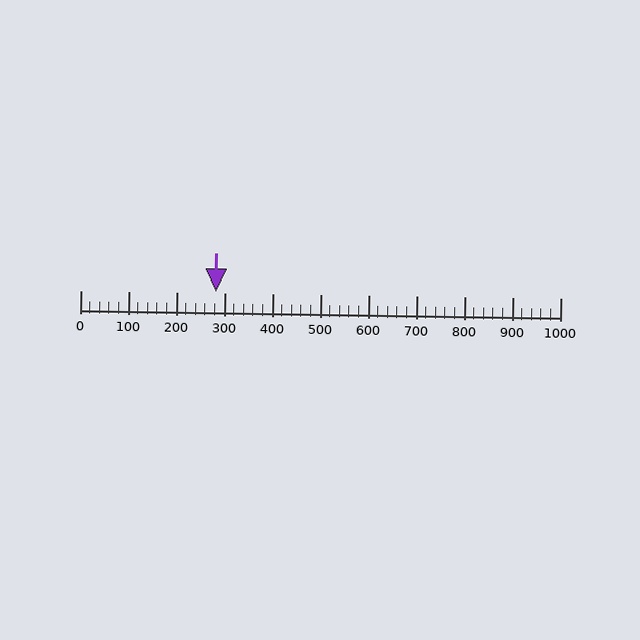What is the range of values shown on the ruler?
The ruler shows values from 0 to 1000.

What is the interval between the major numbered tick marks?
The major tick marks are spaced 100 units apart.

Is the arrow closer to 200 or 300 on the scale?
The arrow is closer to 300.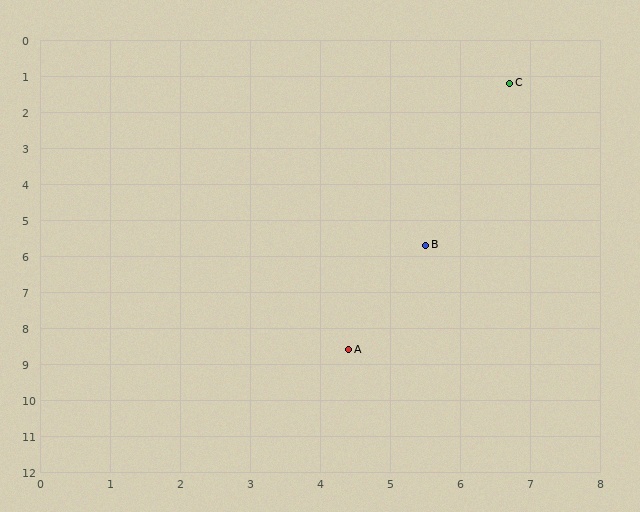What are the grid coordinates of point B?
Point B is at approximately (5.5, 5.7).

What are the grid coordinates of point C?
Point C is at approximately (6.7, 1.2).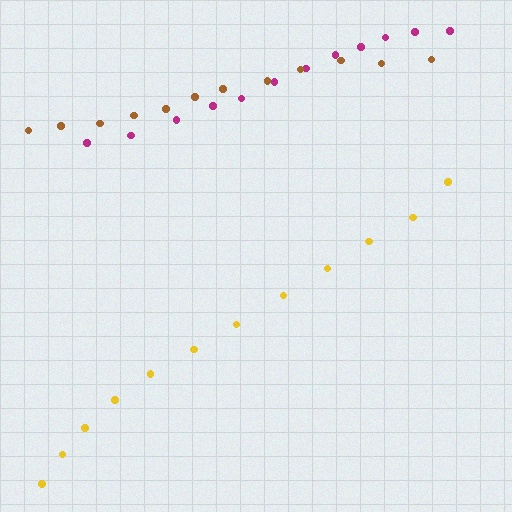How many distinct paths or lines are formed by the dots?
There are 3 distinct paths.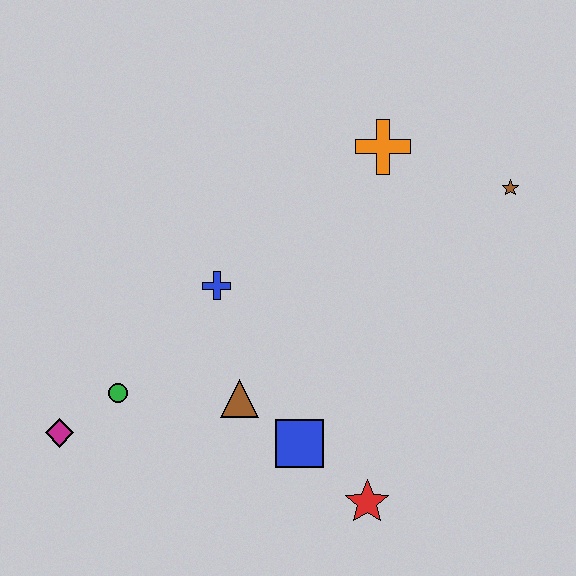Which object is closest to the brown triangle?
The blue square is closest to the brown triangle.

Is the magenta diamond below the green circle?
Yes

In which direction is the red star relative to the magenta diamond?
The red star is to the right of the magenta diamond.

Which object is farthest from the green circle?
The brown star is farthest from the green circle.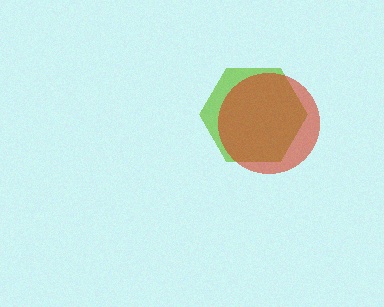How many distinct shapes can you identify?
There are 2 distinct shapes: a lime hexagon, a red circle.